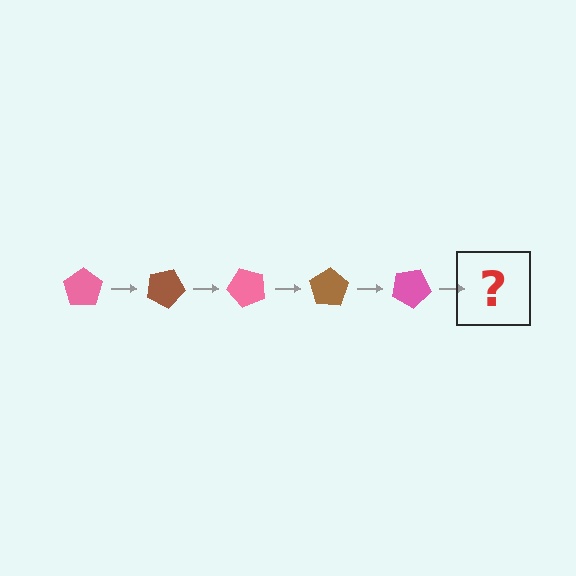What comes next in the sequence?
The next element should be a brown pentagon, rotated 125 degrees from the start.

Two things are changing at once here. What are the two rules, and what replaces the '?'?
The two rules are that it rotates 25 degrees each step and the color cycles through pink and brown. The '?' should be a brown pentagon, rotated 125 degrees from the start.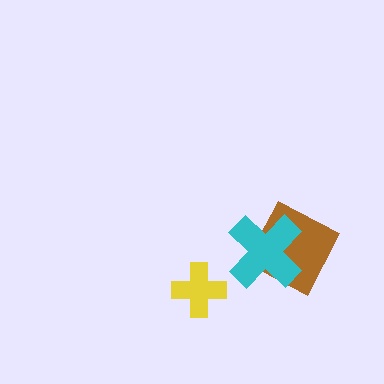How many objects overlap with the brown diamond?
1 object overlaps with the brown diamond.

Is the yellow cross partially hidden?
No, no other shape covers it.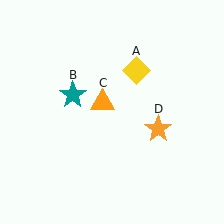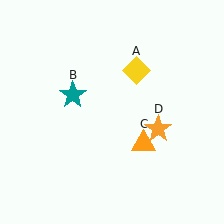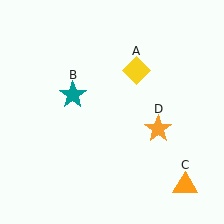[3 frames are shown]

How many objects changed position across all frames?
1 object changed position: orange triangle (object C).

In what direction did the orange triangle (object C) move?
The orange triangle (object C) moved down and to the right.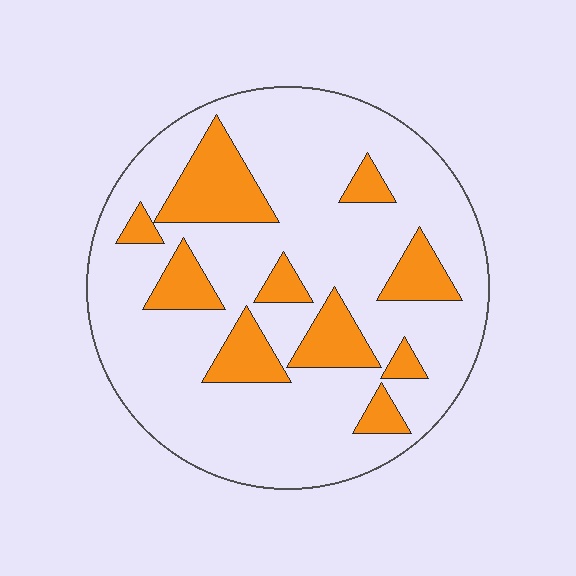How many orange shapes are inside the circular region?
10.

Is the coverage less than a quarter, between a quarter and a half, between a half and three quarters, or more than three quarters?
Less than a quarter.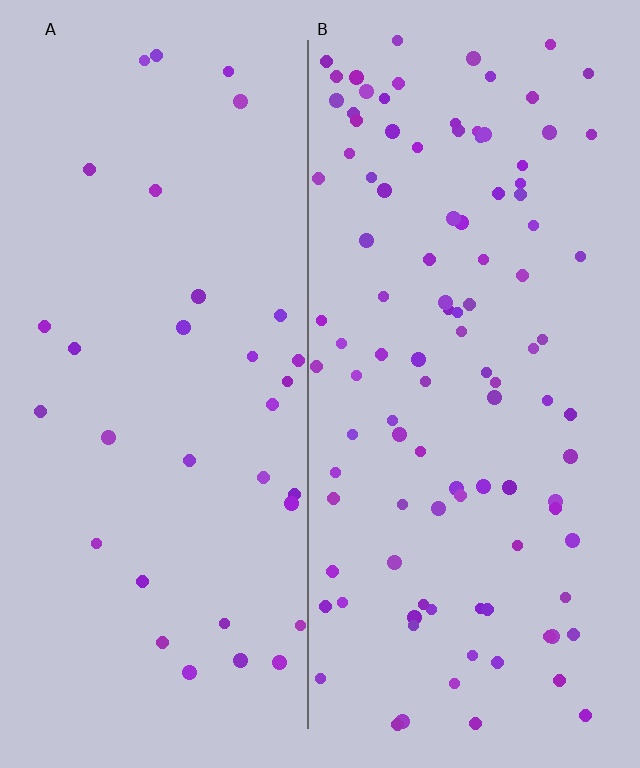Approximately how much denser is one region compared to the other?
Approximately 3.1× — region B over region A.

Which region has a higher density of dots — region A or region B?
B (the right).